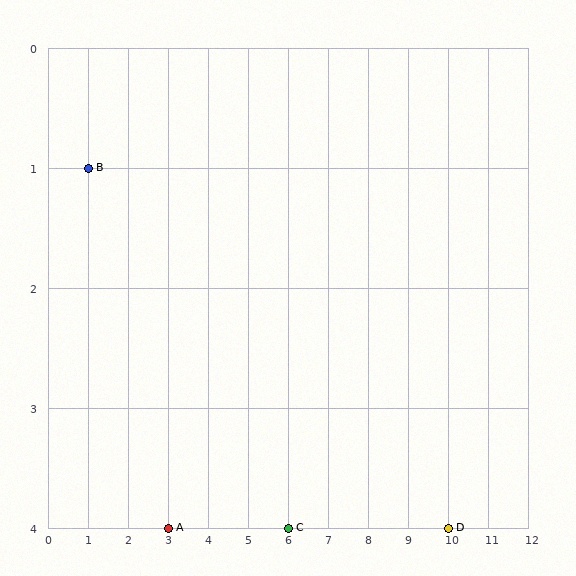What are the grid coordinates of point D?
Point D is at grid coordinates (10, 4).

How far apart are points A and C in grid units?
Points A and C are 3 columns apart.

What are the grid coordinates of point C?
Point C is at grid coordinates (6, 4).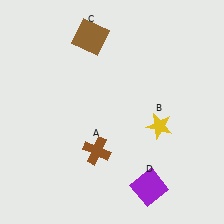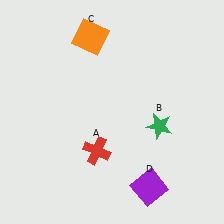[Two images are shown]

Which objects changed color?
A changed from brown to red. B changed from yellow to green. C changed from brown to orange.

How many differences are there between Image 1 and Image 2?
There are 3 differences between the two images.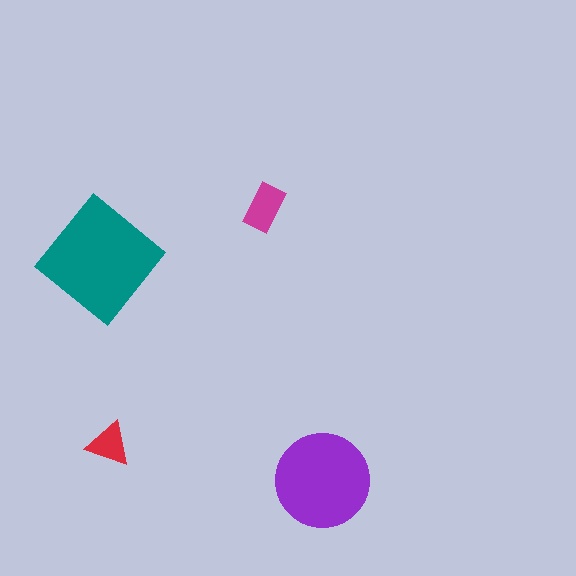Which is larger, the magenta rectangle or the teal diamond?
The teal diamond.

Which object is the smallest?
The red triangle.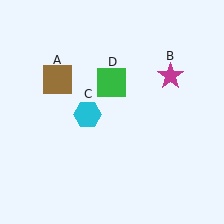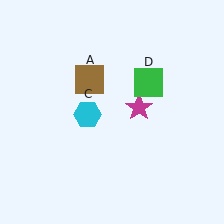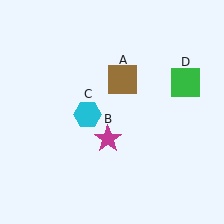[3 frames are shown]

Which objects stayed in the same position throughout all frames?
Cyan hexagon (object C) remained stationary.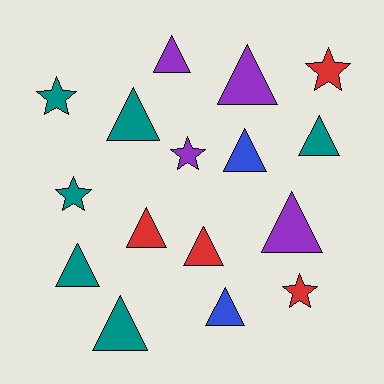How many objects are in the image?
There are 16 objects.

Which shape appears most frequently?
Triangle, with 11 objects.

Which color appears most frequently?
Teal, with 6 objects.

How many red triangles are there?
There are 2 red triangles.